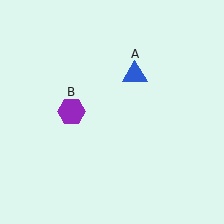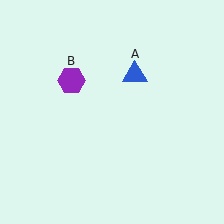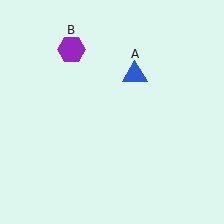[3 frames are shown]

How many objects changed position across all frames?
1 object changed position: purple hexagon (object B).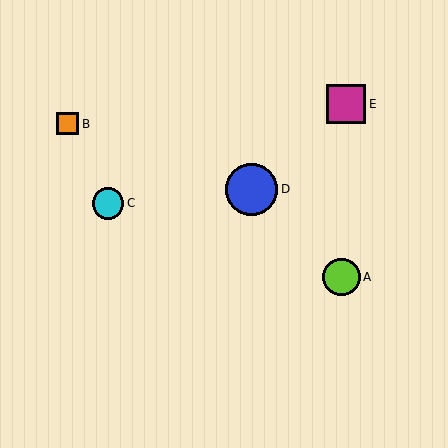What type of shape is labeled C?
Shape C is a cyan circle.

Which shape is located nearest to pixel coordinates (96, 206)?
The cyan circle (labeled C) at (108, 203) is nearest to that location.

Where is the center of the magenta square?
The center of the magenta square is at (346, 104).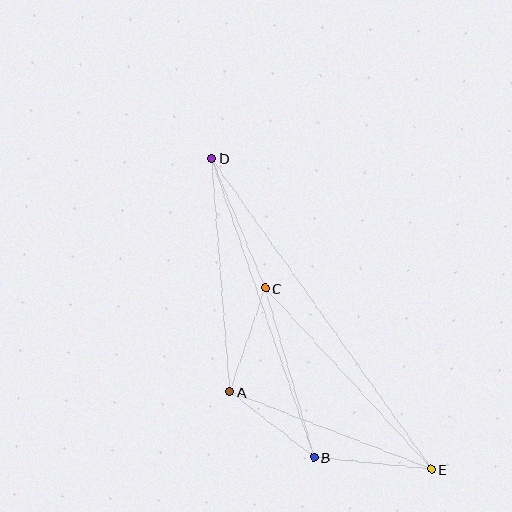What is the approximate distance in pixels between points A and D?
The distance between A and D is approximately 234 pixels.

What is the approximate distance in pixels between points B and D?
The distance between B and D is approximately 316 pixels.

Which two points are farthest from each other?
Points D and E are farthest from each other.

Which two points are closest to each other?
Points A and B are closest to each other.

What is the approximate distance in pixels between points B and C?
The distance between B and C is approximately 176 pixels.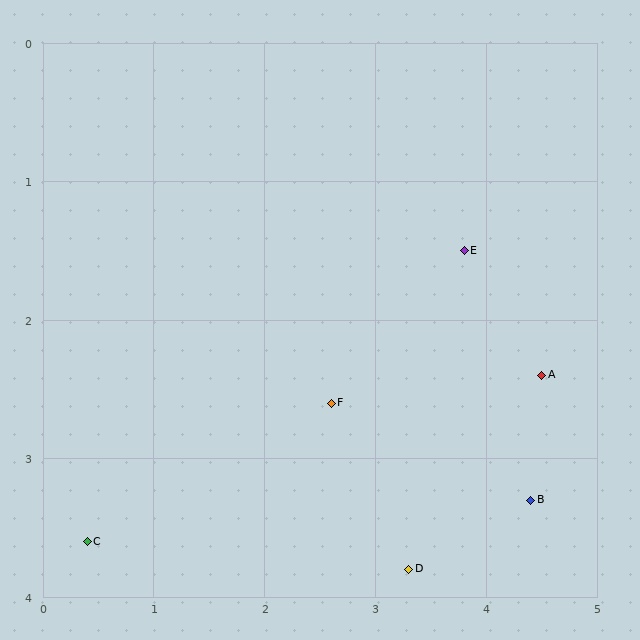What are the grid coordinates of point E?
Point E is at approximately (3.8, 1.5).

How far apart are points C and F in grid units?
Points C and F are about 2.4 grid units apart.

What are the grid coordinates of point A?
Point A is at approximately (4.5, 2.4).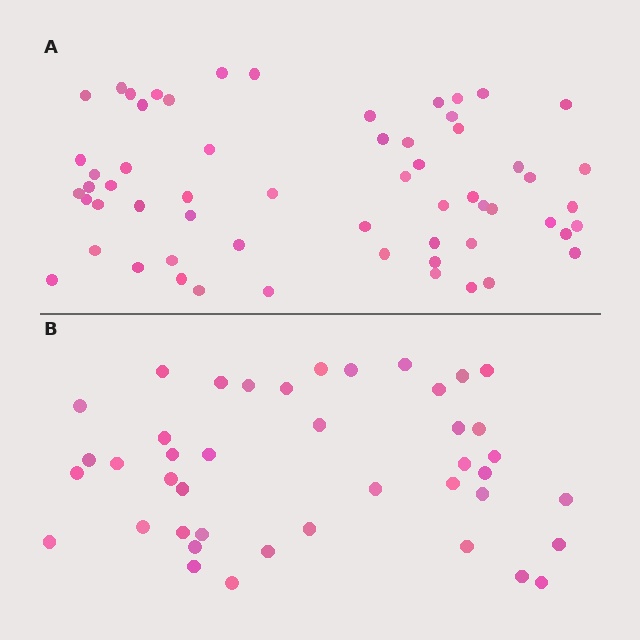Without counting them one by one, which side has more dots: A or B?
Region A (the top region) has more dots.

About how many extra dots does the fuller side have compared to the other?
Region A has approximately 20 more dots than region B.